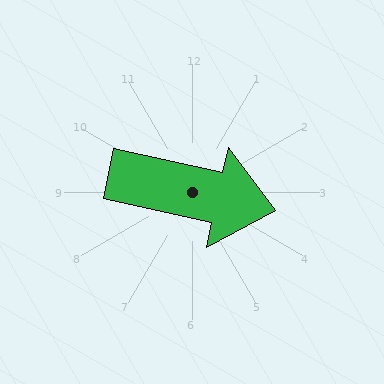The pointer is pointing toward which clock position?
Roughly 3 o'clock.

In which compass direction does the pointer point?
East.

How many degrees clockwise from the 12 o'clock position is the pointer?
Approximately 102 degrees.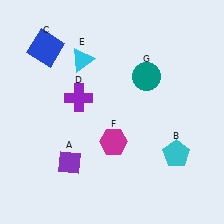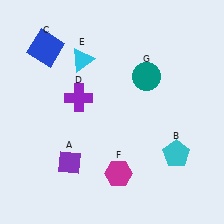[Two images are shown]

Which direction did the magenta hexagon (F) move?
The magenta hexagon (F) moved down.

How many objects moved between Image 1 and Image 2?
1 object moved between the two images.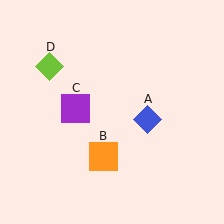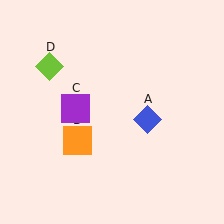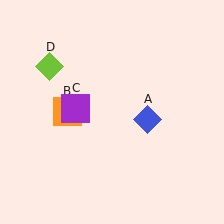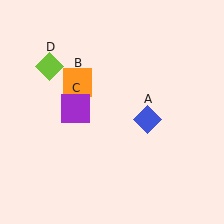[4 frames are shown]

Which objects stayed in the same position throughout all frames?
Blue diamond (object A) and purple square (object C) and lime diamond (object D) remained stationary.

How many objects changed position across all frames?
1 object changed position: orange square (object B).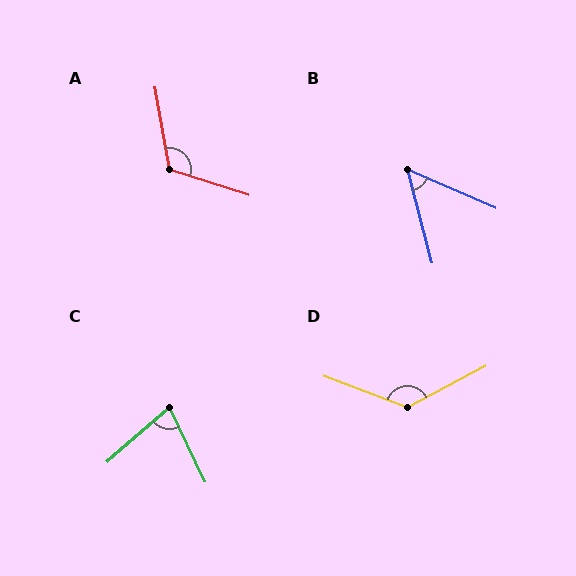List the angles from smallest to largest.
B (52°), C (74°), A (118°), D (132°).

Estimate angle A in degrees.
Approximately 118 degrees.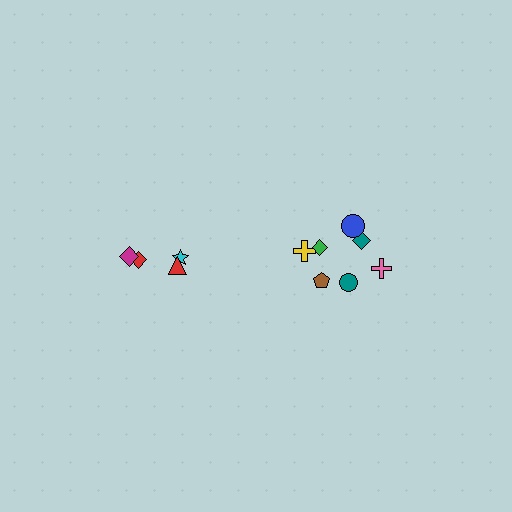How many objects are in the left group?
There are 4 objects.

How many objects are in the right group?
There are 7 objects.